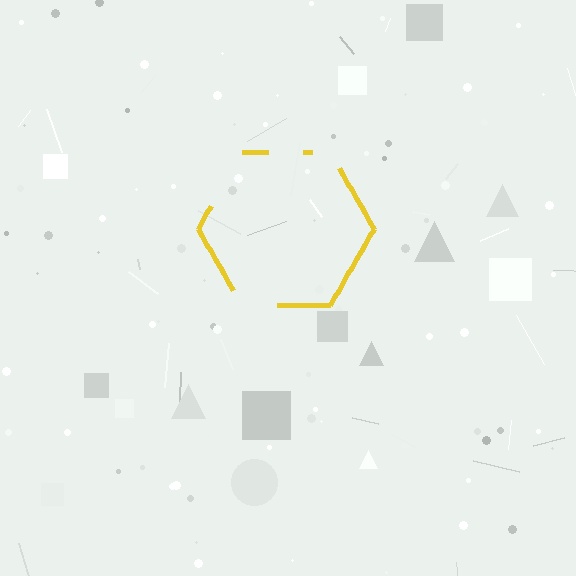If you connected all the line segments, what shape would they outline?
They would outline a hexagon.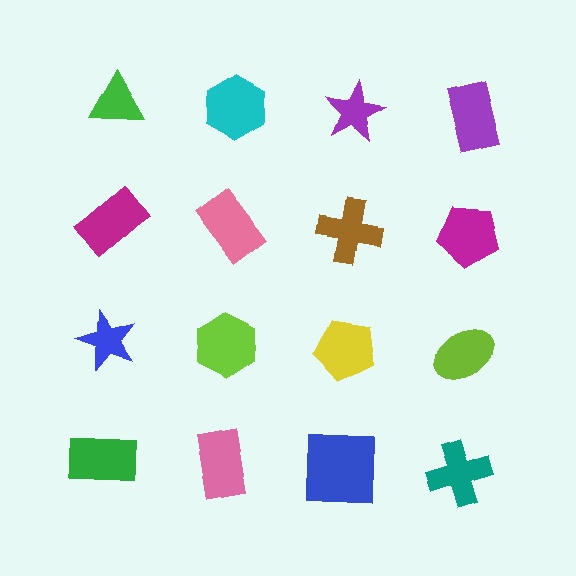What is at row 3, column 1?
A blue star.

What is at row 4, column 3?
A blue square.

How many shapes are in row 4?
4 shapes.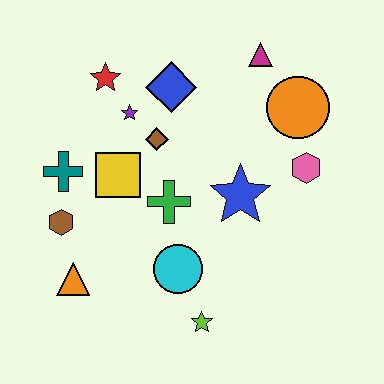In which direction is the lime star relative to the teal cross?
The lime star is below the teal cross.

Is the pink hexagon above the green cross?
Yes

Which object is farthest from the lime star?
The magenta triangle is farthest from the lime star.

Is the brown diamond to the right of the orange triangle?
Yes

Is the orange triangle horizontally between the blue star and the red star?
No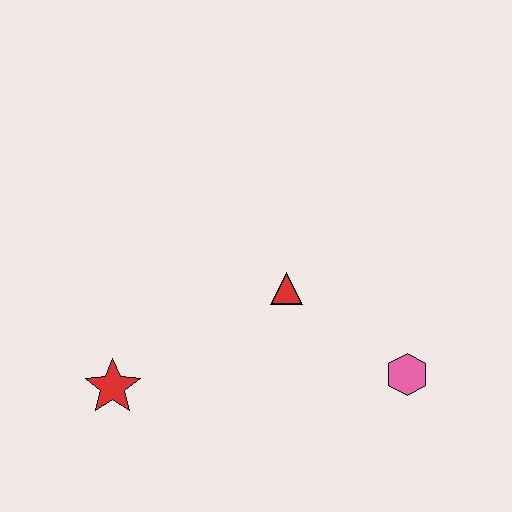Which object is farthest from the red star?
The pink hexagon is farthest from the red star.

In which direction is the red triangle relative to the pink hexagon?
The red triangle is to the left of the pink hexagon.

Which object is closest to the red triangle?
The pink hexagon is closest to the red triangle.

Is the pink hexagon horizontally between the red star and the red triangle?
No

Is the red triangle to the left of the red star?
No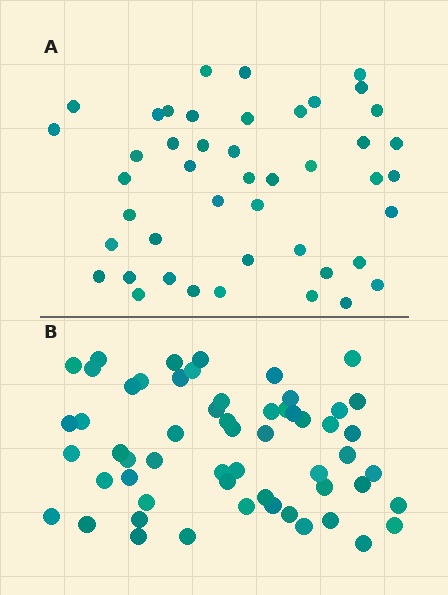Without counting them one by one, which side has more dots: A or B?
Region B (the bottom region) has more dots.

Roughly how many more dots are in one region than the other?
Region B has roughly 12 or so more dots than region A.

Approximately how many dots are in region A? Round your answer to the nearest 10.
About 40 dots. (The exact count is 45, which rounds to 40.)